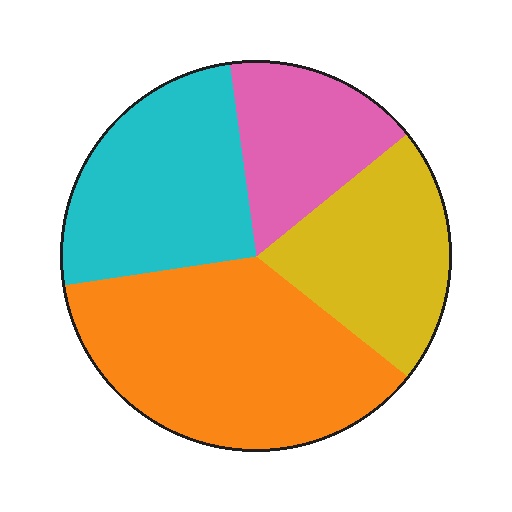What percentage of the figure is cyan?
Cyan covers roughly 25% of the figure.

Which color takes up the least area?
Pink, at roughly 15%.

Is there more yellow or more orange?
Orange.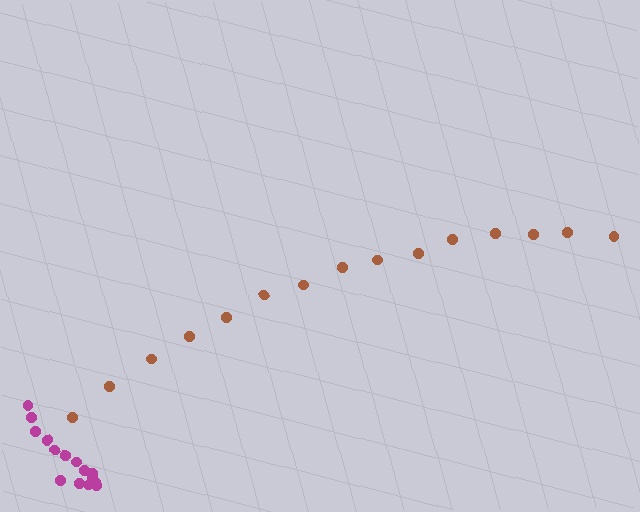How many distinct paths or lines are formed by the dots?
There are 2 distinct paths.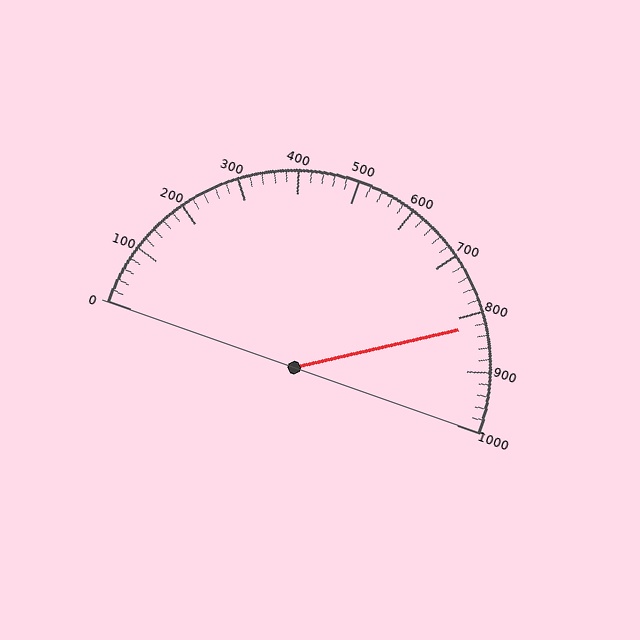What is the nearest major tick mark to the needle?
The nearest major tick mark is 800.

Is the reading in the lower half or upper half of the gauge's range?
The reading is in the upper half of the range (0 to 1000).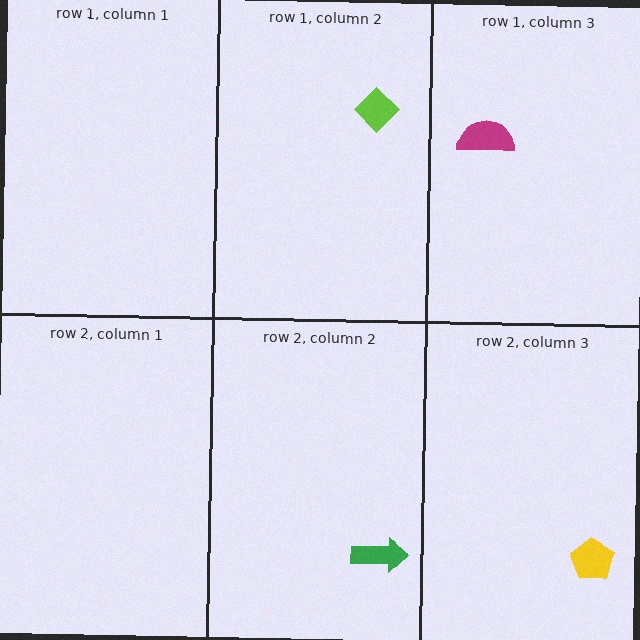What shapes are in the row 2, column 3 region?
The yellow pentagon.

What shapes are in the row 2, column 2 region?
The green arrow.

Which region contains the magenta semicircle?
The row 1, column 3 region.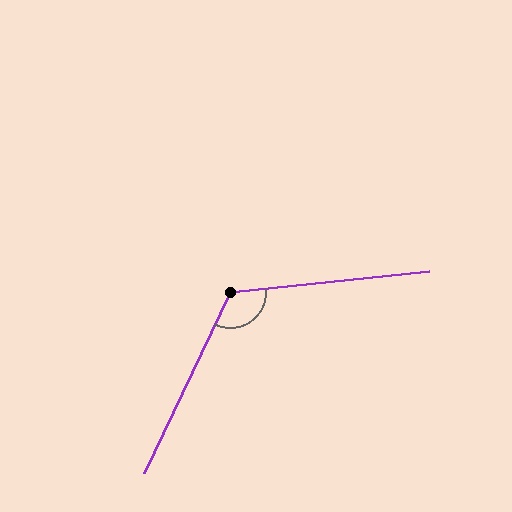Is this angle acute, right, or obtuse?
It is obtuse.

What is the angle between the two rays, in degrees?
Approximately 122 degrees.